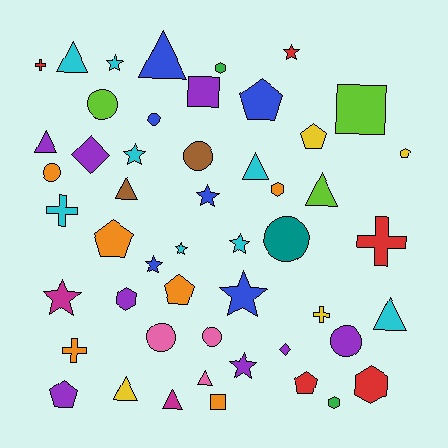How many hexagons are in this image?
There are 5 hexagons.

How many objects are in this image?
There are 50 objects.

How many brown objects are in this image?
There are 2 brown objects.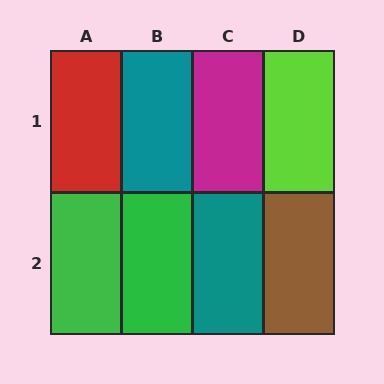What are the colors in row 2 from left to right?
Green, green, teal, brown.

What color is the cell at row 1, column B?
Teal.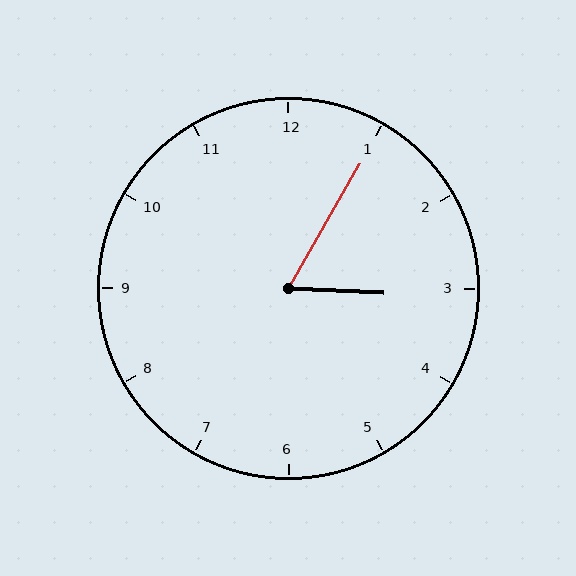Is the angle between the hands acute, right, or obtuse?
It is acute.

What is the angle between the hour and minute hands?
Approximately 62 degrees.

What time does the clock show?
3:05.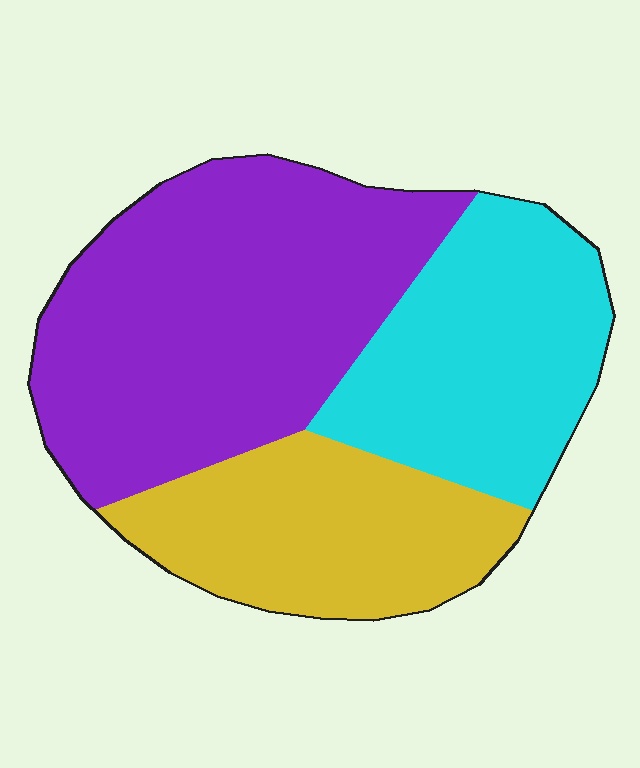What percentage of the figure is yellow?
Yellow takes up about one quarter (1/4) of the figure.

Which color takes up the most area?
Purple, at roughly 45%.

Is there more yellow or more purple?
Purple.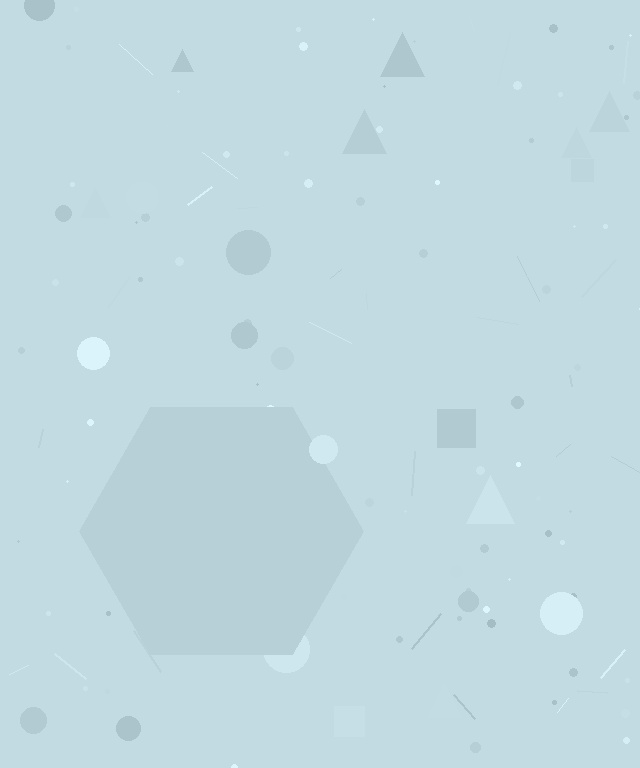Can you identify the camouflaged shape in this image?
The camouflaged shape is a hexagon.